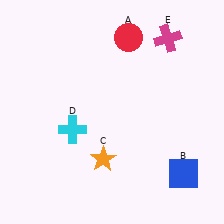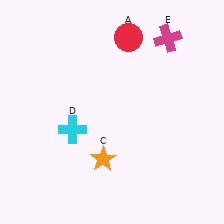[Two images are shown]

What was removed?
The blue square (B) was removed in Image 2.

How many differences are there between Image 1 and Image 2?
There is 1 difference between the two images.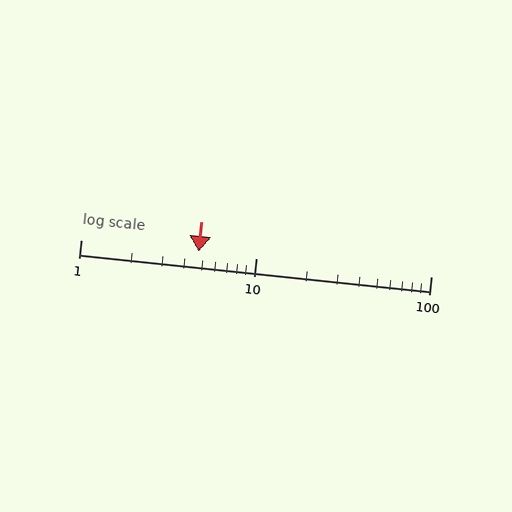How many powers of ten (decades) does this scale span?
The scale spans 2 decades, from 1 to 100.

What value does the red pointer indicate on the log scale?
The pointer indicates approximately 4.7.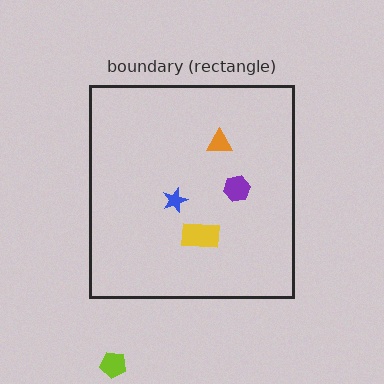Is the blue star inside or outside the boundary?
Inside.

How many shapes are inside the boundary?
4 inside, 1 outside.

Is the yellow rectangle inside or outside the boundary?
Inside.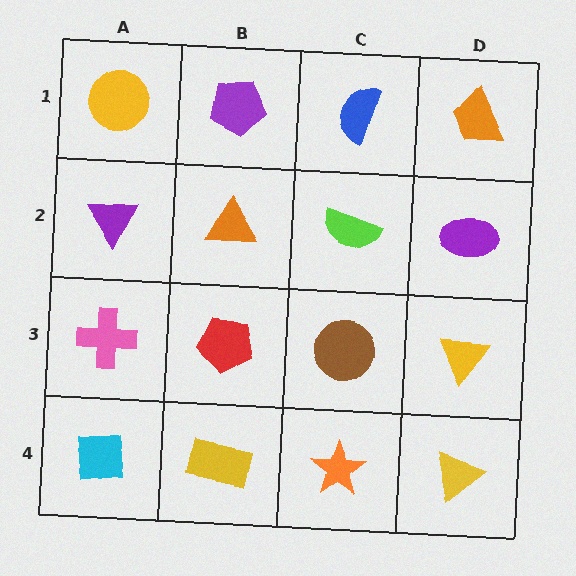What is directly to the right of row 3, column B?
A brown circle.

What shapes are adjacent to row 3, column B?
An orange triangle (row 2, column B), a yellow rectangle (row 4, column B), a pink cross (row 3, column A), a brown circle (row 3, column C).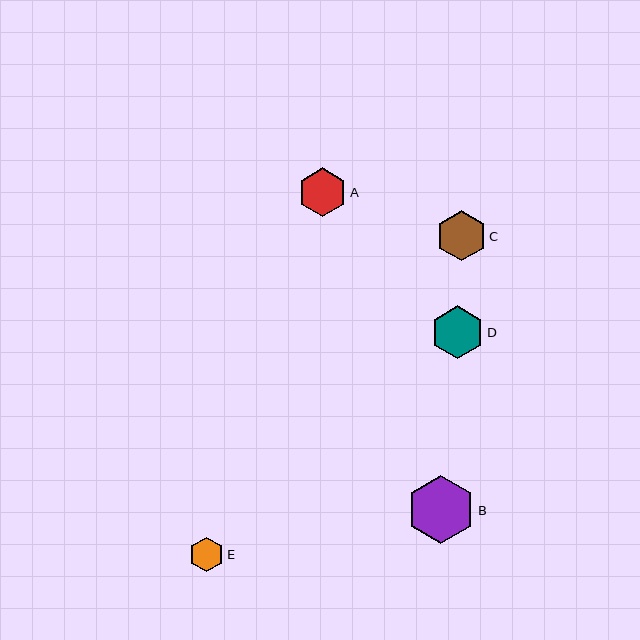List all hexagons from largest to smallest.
From largest to smallest: B, D, C, A, E.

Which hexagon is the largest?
Hexagon B is the largest with a size of approximately 69 pixels.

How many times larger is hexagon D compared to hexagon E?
Hexagon D is approximately 1.5 times the size of hexagon E.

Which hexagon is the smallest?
Hexagon E is the smallest with a size of approximately 35 pixels.